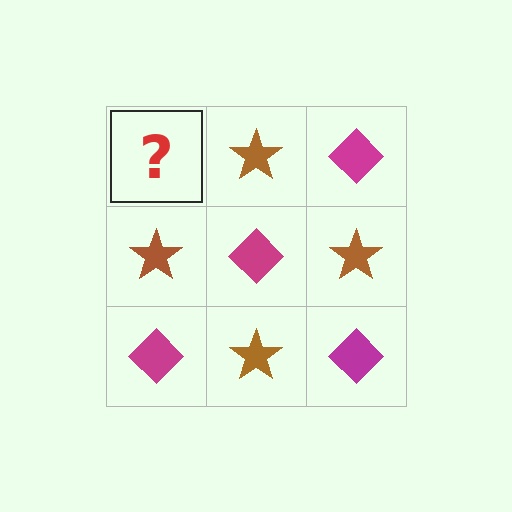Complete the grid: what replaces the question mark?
The question mark should be replaced with a magenta diamond.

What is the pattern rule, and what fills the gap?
The rule is that it alternates magenta diamond and brown star in a checkerboard pattern. The gap should be filled with a magenta diamond.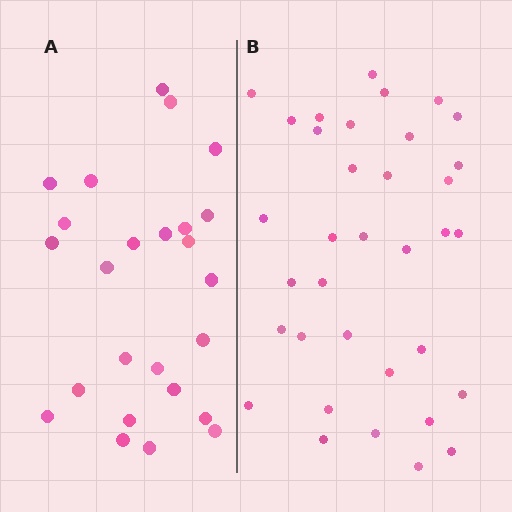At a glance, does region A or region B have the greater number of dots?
Region B (the right region) has more dots.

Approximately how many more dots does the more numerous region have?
Region B has roughly 10 or so more dots than region A.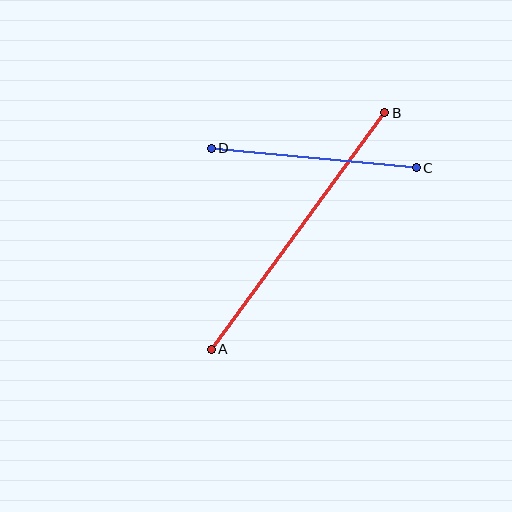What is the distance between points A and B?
The distance is approximately 293 pixels.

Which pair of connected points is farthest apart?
Points A and B are farthest apart.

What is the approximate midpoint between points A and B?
The midpoint is at approximately (298, 231) pixels.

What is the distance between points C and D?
The distance is approximately 206 pixels.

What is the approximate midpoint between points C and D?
The midpoint is at approximately (314, 158) pixels.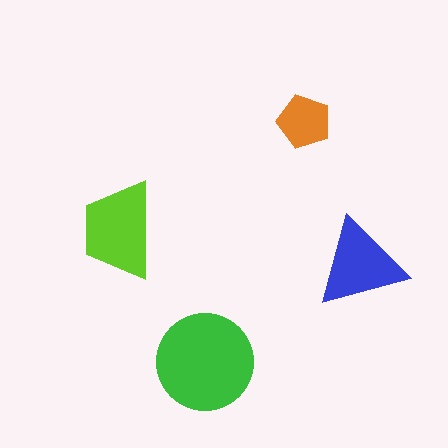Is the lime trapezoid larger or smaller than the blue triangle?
Larger.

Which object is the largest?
The green circle.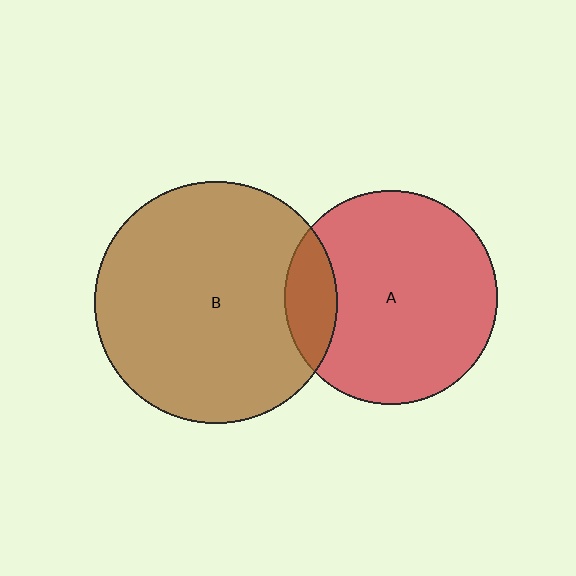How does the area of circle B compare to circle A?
Approximately 1.3 times.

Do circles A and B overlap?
Yes.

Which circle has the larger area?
Circle B (brown).